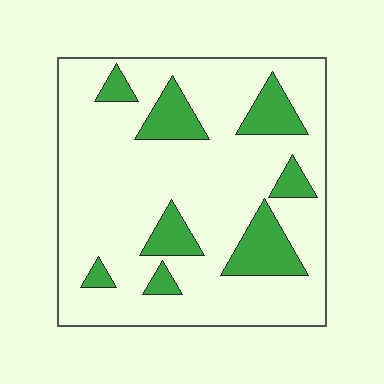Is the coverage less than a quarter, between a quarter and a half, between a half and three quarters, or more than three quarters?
Less than a quarter.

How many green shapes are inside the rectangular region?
8.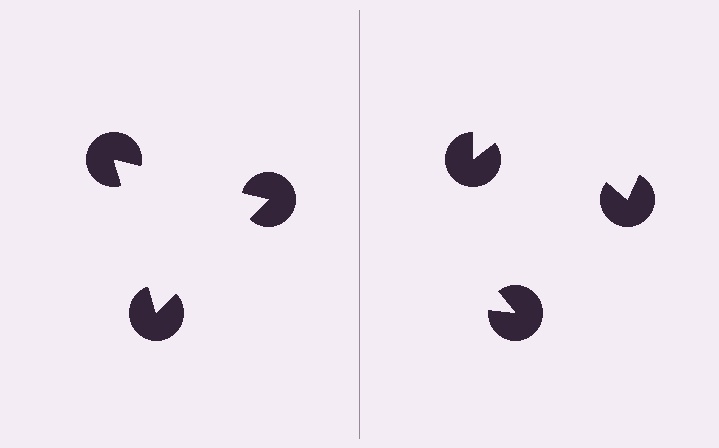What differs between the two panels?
The pac-man discs are positioned identically on both sides; only the wedge orientations differ. On the left they align to a triangle; on the right they are misaligned.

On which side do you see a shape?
An illusory triangle appears on the left side. On the right side the wedge cuts are rotated, so no coherent shape forms.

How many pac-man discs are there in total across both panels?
6 — 3 on each side.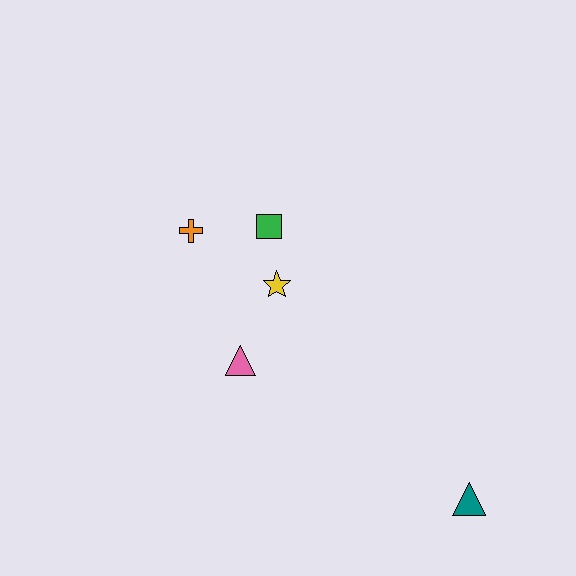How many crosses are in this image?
There is 1 cross.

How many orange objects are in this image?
There is 1 orange object.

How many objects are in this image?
There are 5 objects.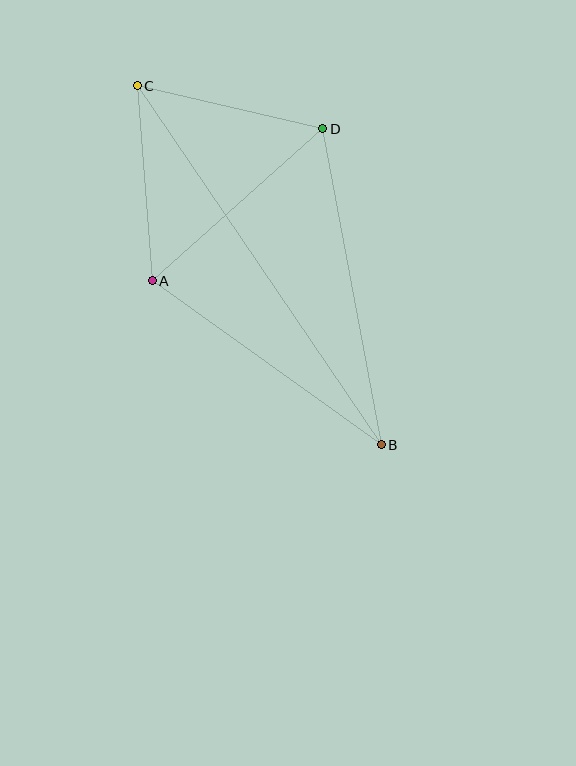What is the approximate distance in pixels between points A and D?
The distance between A and D is approximately 228 pixels.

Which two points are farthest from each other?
Points B and C are farthest from each other.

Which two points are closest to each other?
Points C and D are closest to each other.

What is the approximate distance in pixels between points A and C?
The distance between A and C is approximately 196 pixels.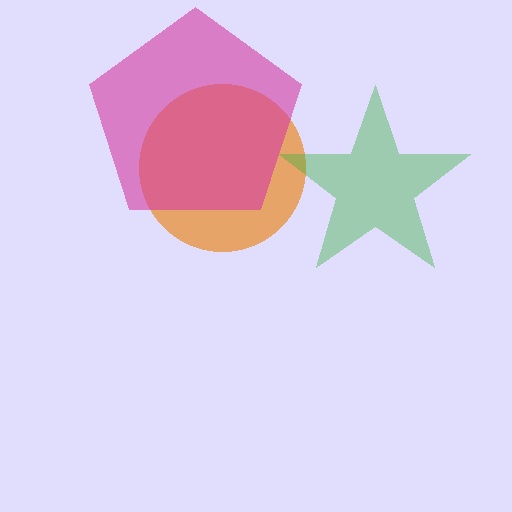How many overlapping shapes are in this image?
There are 3 overlapping shapes in the image.